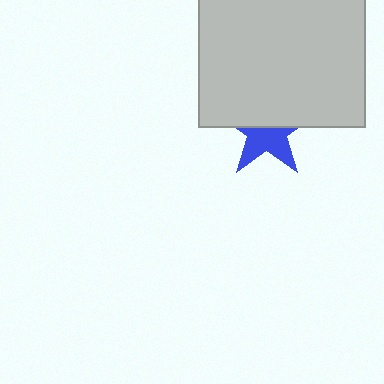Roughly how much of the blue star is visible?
About half of it is visible (roughly 50%).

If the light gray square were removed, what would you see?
You would see the complete blue star.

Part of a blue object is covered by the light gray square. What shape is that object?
It is a star.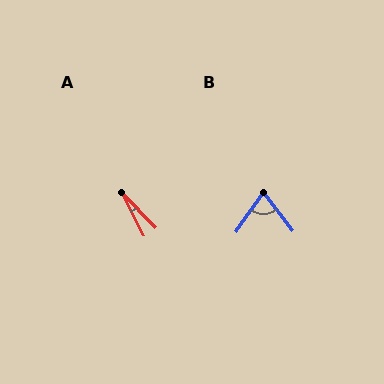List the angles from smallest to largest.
A (17°), B (72°).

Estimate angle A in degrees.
Approximately 17 degrees.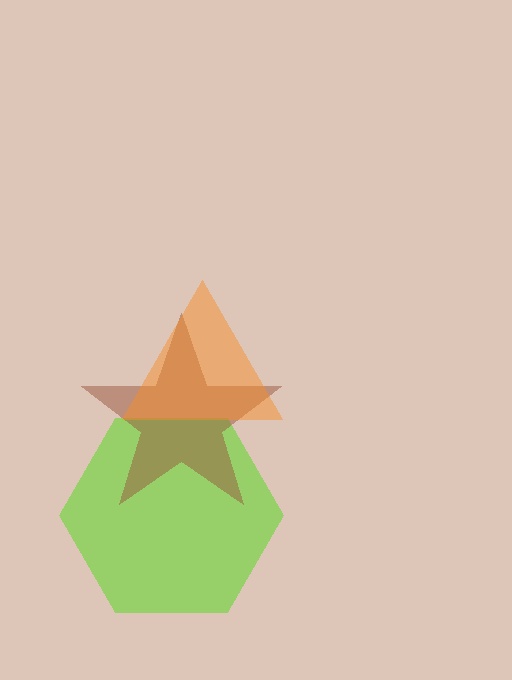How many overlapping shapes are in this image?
There are 3 overlapping shapes in the image.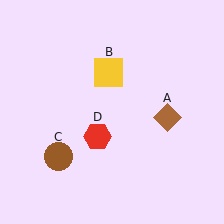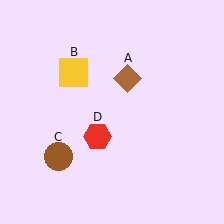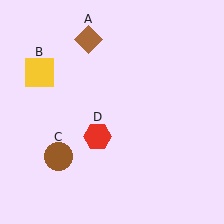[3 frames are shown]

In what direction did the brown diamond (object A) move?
The brown diamond (object A) moved up and to the left.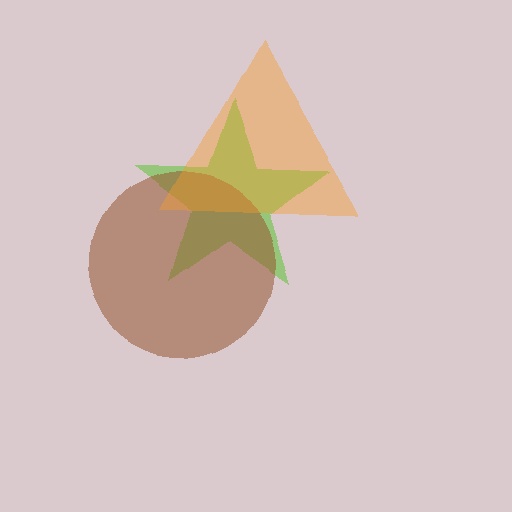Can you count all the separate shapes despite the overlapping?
Yes, there are 3 separate shapes.